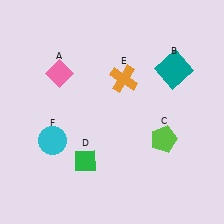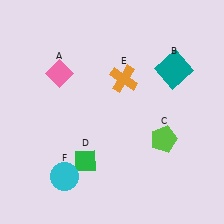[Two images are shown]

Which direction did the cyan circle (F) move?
The cyan circle (F) moved down.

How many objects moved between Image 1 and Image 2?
1 object moved between the two images.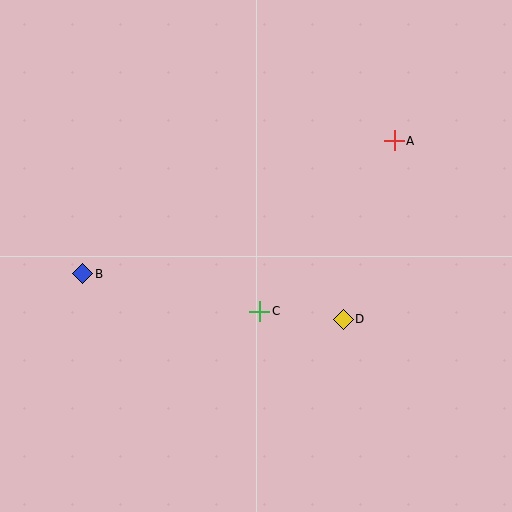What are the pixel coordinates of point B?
Point B is at (83, 274).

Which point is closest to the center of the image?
Point C at (260, 311) is closest to the center.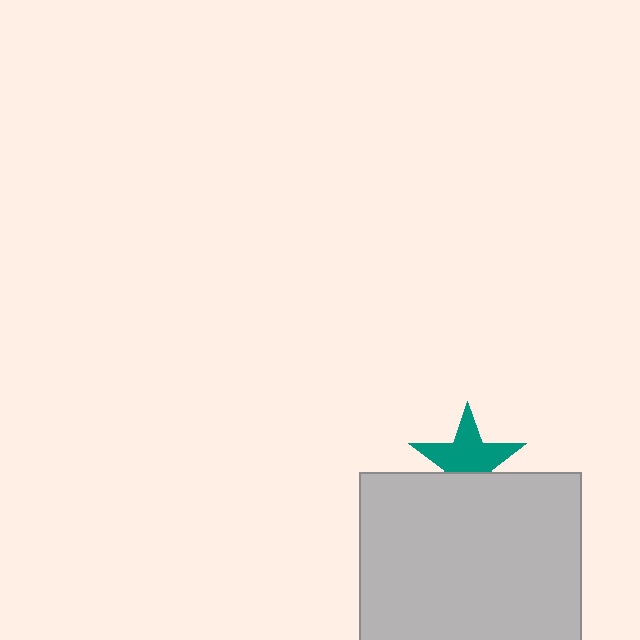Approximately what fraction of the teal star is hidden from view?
Roughly 36% of the teal star is hidden behind the light gray rectangle.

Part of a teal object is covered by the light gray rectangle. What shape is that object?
It is a star.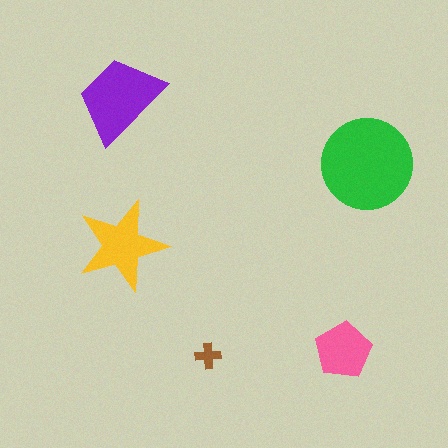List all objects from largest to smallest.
The green circle, the purple trapezoid, the yellow star, the pink pentagon, the brown cross.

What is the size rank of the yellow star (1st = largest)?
3rd.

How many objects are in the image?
There are 5 objects in the image.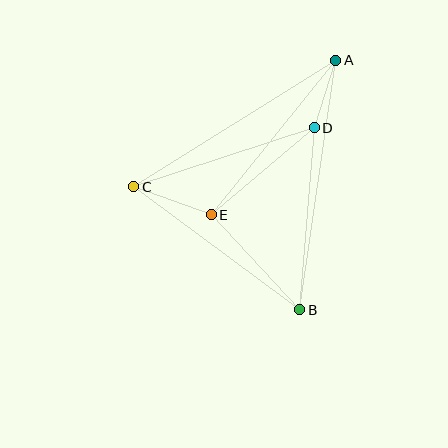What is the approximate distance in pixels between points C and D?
The distance between C and D is approximately 189 pixels.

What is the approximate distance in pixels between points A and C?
The distance between A and C is approximately 238 pixels.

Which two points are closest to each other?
Points A and D are closest to each other.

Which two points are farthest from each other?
Points A and B are farthest from each other.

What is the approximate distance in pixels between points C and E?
The distance between C and E is approximately 83 pixels.